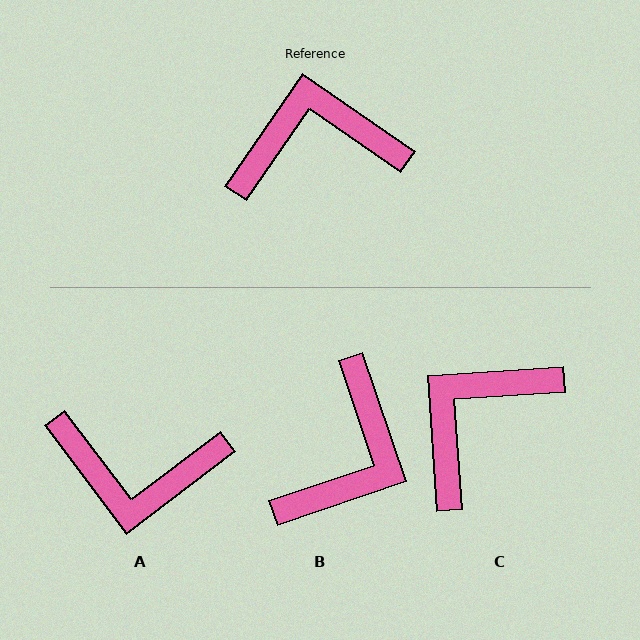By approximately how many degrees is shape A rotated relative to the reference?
Approximately 162 degrees counter-clockwise.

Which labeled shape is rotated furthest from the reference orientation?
A, about 162 degrees away.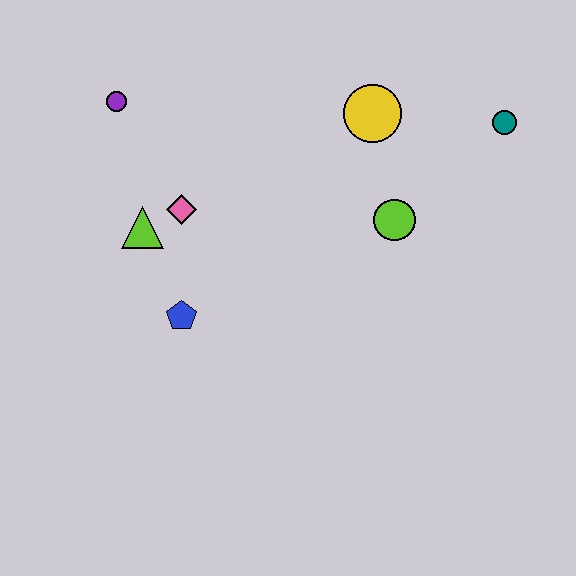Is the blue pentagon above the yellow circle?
No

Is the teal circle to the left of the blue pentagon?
No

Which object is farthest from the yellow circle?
The blue pentagon is farthest from the yellow circle.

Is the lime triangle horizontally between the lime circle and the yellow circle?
No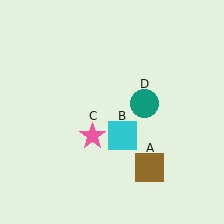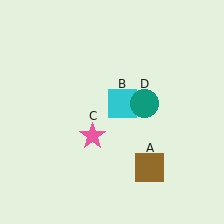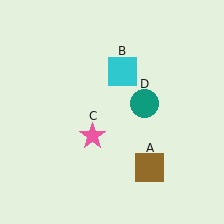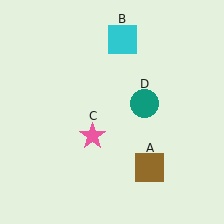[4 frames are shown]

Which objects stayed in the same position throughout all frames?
Brown square (object A) and pink star (object C) and teal circle (object D) remained stationary.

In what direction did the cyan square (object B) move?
The cyan square (object B) moved up.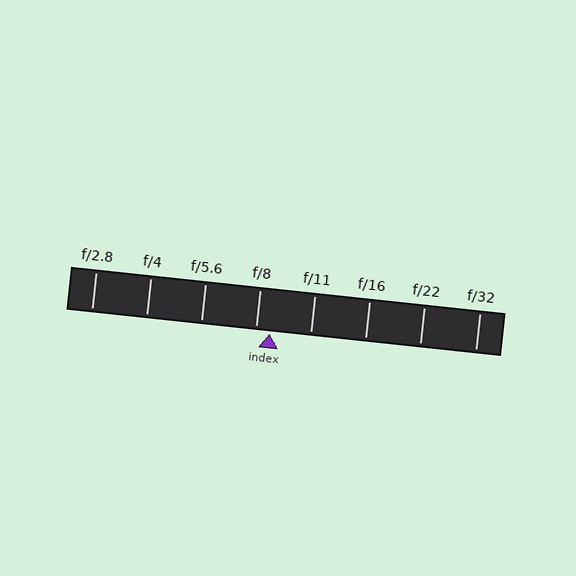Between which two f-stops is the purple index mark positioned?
The index mark is between f/8 and f/11.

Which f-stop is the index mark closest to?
The index mark is closest to f/8.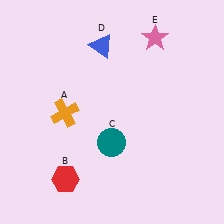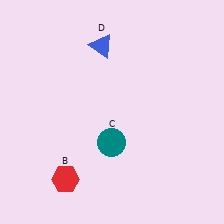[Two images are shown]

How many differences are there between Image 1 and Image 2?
There are 2 differences between the two images.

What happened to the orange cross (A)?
The orange cross (A) was removed in Image 2. It was in the bottom-left area of Image 1.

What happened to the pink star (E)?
The pink star (E) was removed in Image 2. It was in the top-right area of Image 1.